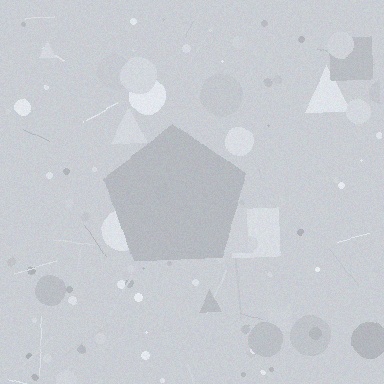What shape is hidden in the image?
A pentagon is hidden in the image.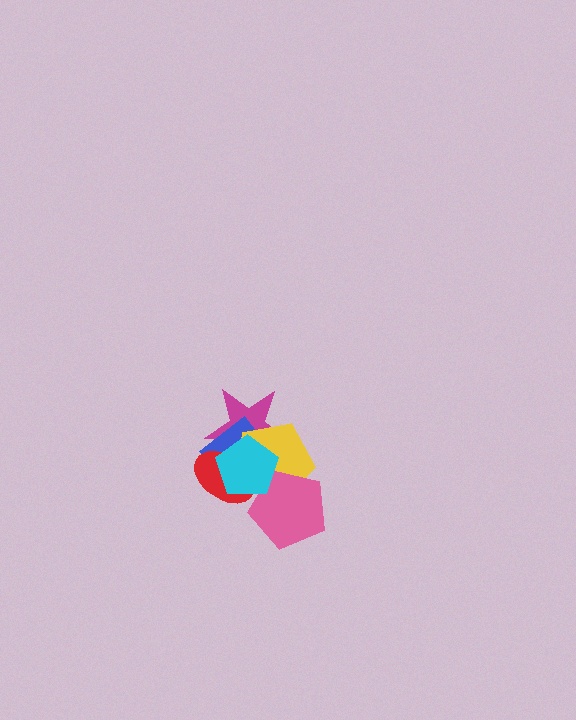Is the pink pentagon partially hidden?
Yes, it is partially covered by another shape.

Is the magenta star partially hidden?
Yes, it is partially covered by another shape.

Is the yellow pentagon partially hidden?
Yes, it is partially covered by another shape.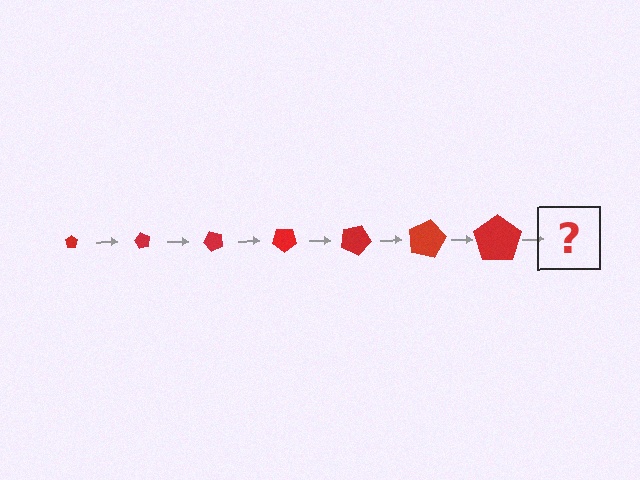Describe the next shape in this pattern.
It should be a pentagon, larger than the previous one and rotated 420 degrees from the start.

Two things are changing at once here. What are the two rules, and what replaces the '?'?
The two rules are that the pentagon grows larger each step and it rotates 60 degrees each step. The '?' should be a pentagon, larger than the previous one and rotated 420 degrees from the start.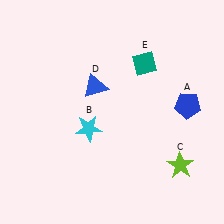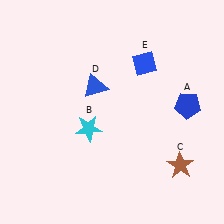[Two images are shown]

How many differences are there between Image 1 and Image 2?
There are 2 differences between the two images.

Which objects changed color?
C changed from lime to brown. E changed from teal to blue.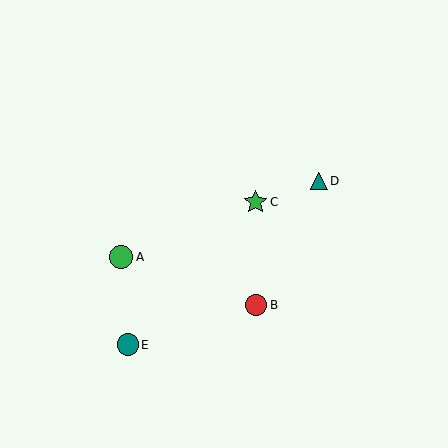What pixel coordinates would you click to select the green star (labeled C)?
Click at (255, 202) to select the green star C.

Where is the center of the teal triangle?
The center of the teal triangle is at (319, 181).